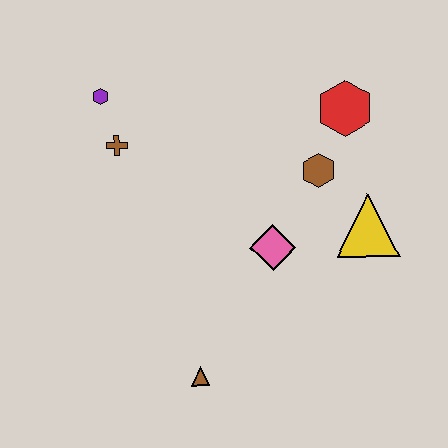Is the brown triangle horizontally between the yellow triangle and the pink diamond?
No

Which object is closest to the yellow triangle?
The brown hexagon is closest to the yellow triangle.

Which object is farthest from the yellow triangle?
The purple hexagon is farthest from the yellow triangle.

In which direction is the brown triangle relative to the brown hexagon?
The brown triangle is below the brown hexagon.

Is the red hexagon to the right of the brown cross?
Yes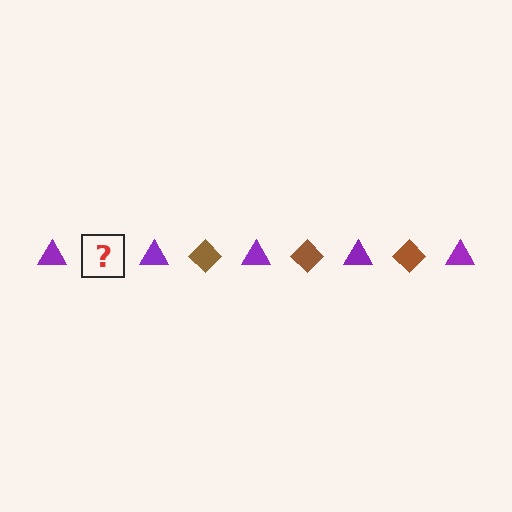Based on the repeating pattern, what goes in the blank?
The blank should be a brown diamond.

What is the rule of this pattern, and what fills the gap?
The rule is that the pattern alternates between purple triangle and brown diamond. The gap should be filled with a brown diamond.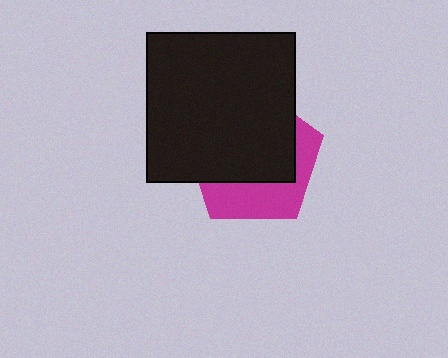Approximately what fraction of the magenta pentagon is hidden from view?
Roughly 63% of the magenta pentagon is hidden behind the black square.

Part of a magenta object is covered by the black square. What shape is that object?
It is a pentagon.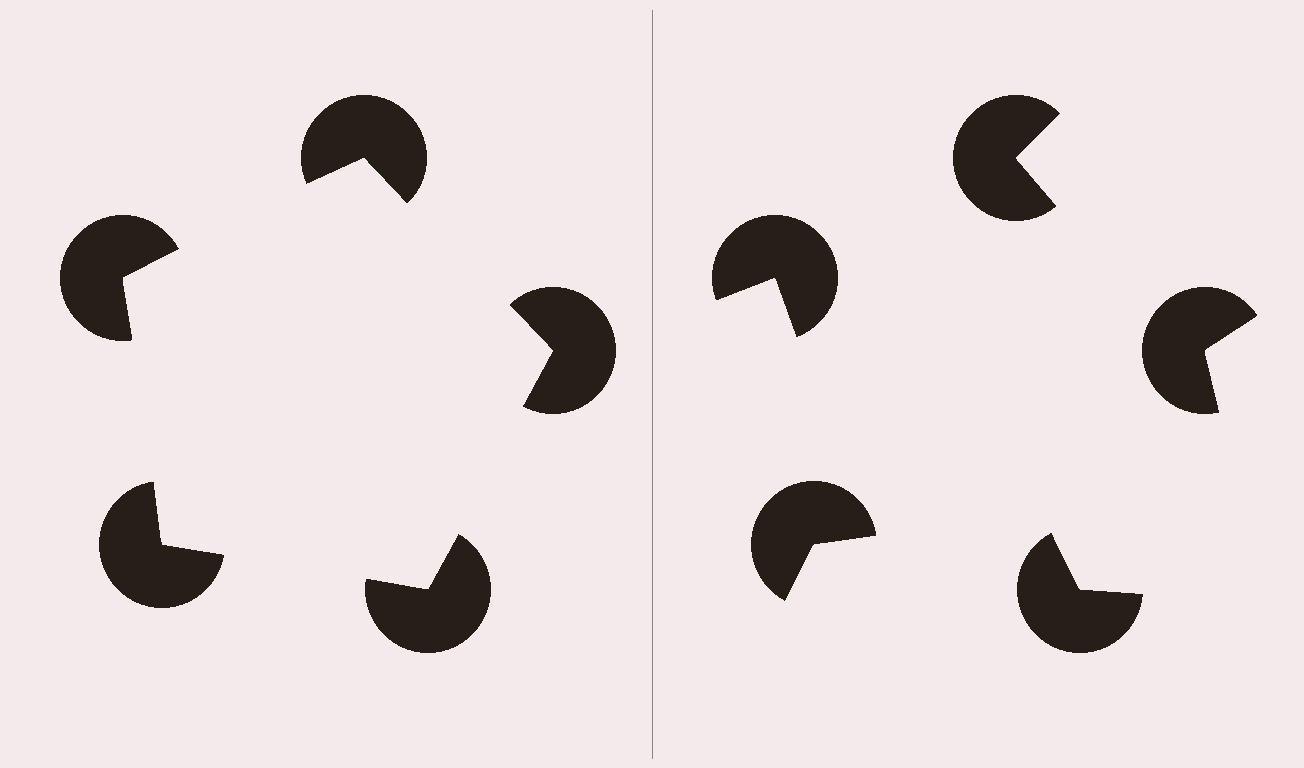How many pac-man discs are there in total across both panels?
10 — 5 on each side.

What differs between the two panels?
The pac-man discs are positioned identically on both sides; only the wedge orientations differ. On the left they align to a pentagon; on the right they are misaligned.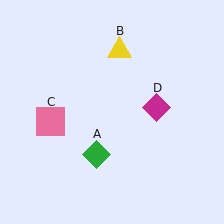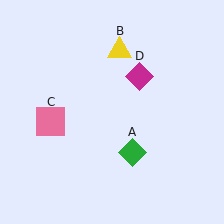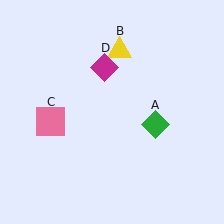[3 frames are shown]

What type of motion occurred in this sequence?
The green diamond (object A), magenta diamond (object D) rotated counterclockwise around the center of the scene.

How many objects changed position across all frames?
2 objects changed position: green diamond (object A), magenta diamond (object D).